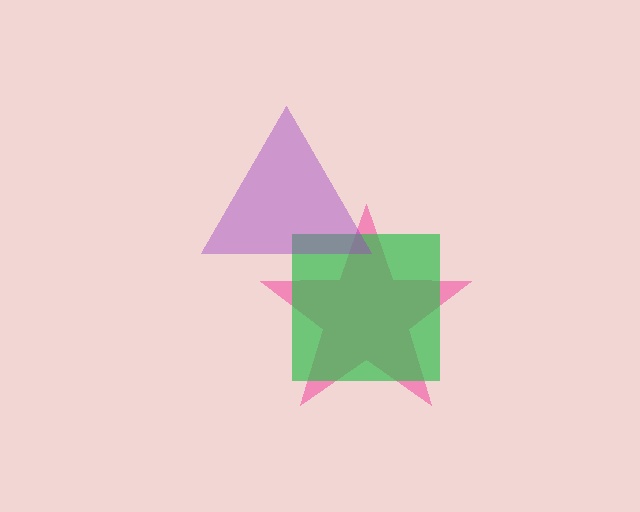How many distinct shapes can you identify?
There are 3 distinct shapes: a pink star, a green square, a purple triangle.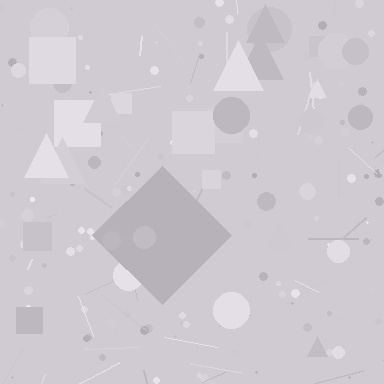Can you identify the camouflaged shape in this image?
The camouflaged shape is a diamond.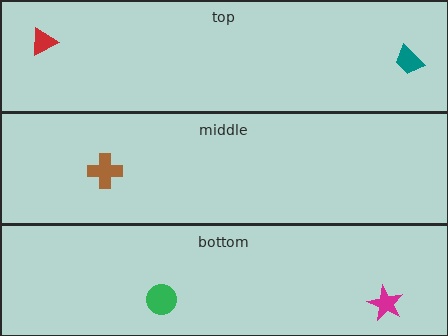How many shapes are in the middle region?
1.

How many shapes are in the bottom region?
2.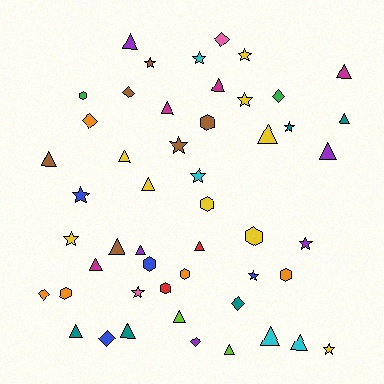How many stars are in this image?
There are 13 stars.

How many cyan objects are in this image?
There are 4 cyan objects.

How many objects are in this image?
There are 50 objects.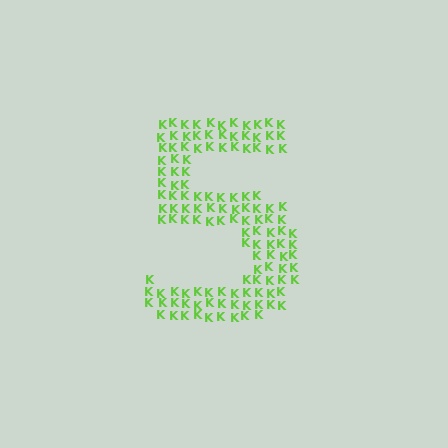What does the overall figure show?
The overall figure shows the digit 5.